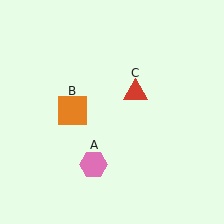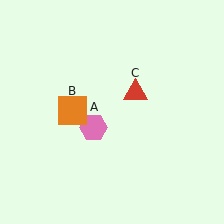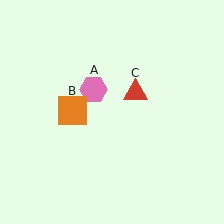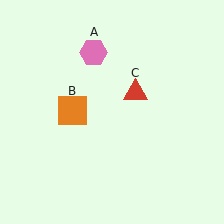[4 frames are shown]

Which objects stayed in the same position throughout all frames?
Orange square (object B) and red triangle (object C) remained stationary.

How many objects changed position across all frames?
1 object changed position: pink hexagon (object A).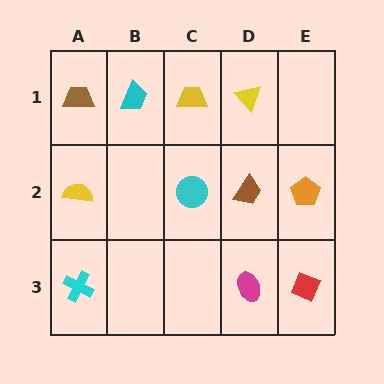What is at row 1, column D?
A yellow triangle.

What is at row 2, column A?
A yellow semicircle.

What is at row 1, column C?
A yellow trapezoid.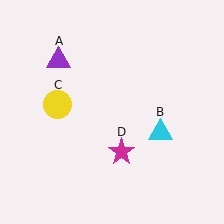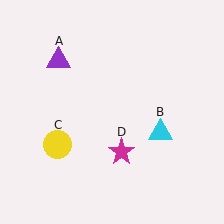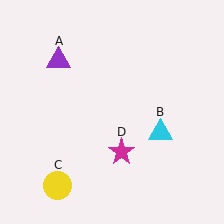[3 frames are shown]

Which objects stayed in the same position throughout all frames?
Purple triangle (object A) and cyan triangle (object B) and magenta star (object D) remained stationary.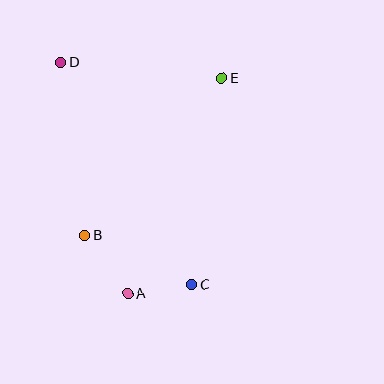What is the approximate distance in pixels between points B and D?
The distance between B and D is approximately 175 pixels.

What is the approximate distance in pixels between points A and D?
The distance between A and D is approximately 241 pixels.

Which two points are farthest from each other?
Points C and D are farthest from each other.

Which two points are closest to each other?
Points A and C are closest to each other.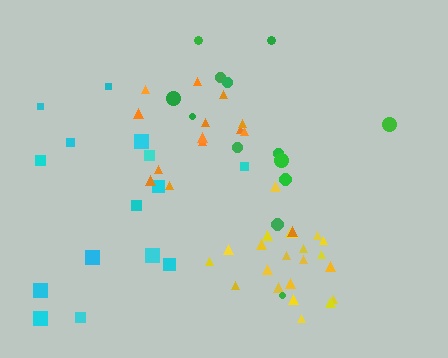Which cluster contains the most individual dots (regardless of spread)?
Yellow (22).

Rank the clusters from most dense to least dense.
yellow, orange, green, cyan.